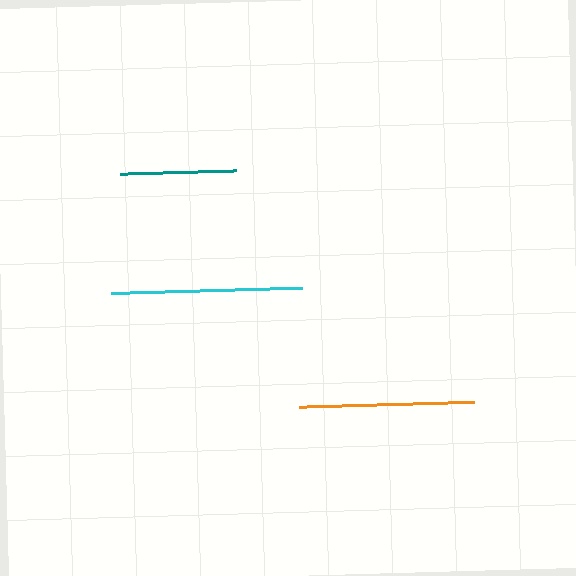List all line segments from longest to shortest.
From longest to shortest: cyan, orange, teal.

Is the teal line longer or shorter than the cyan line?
The cyan line is longer than the teal line.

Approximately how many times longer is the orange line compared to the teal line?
The orange line is approximately 1.5 times the length of the teal line.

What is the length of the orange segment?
The orange segment is approximately 175 pixels long.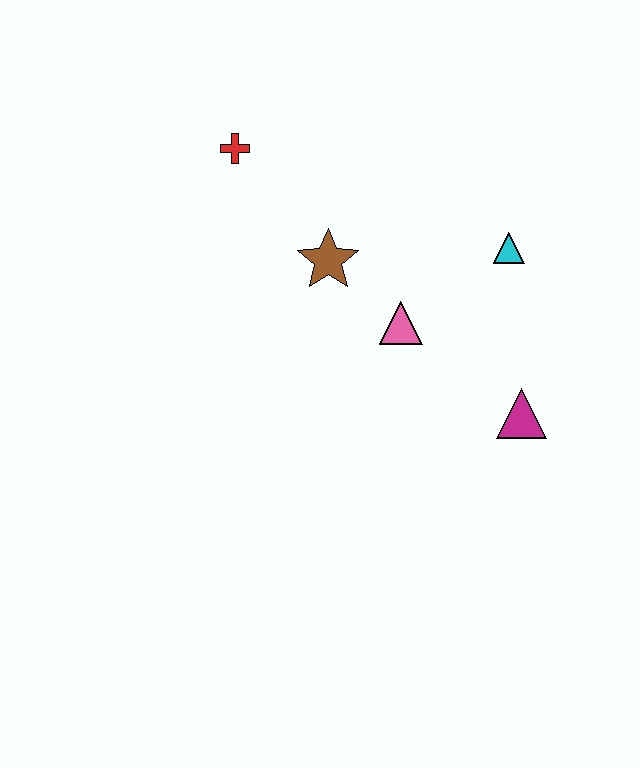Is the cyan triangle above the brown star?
Yes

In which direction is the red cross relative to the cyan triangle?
The red cross is to the left of the cyan triangle.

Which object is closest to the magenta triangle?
The pink triangle is closest to the magenta triangle.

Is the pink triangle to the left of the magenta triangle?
Yes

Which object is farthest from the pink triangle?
The red cross is farthest from the pink triangle.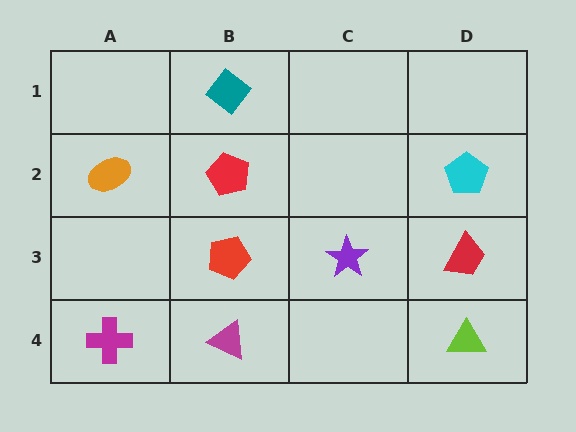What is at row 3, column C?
A purple star.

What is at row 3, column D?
A red trapezoid.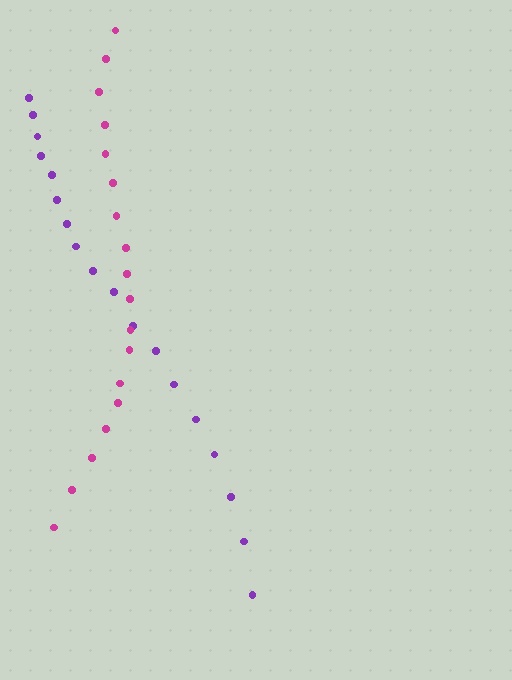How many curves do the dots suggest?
There are 2 distinct paths.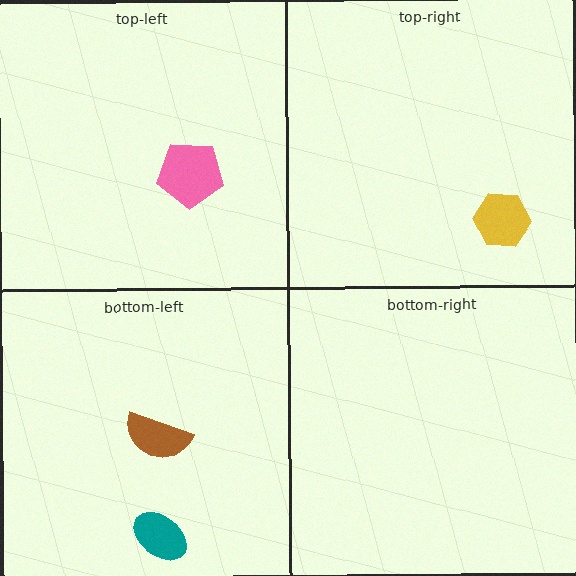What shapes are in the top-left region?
The pink pentagon.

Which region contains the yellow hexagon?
The top-right region.